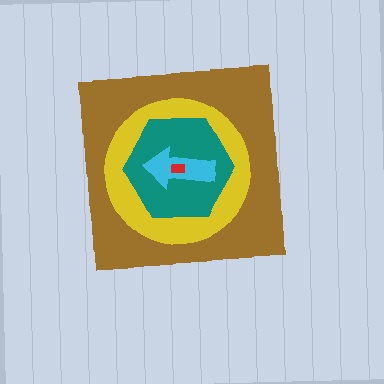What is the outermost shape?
The brown square.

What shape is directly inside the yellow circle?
The teal hexagon.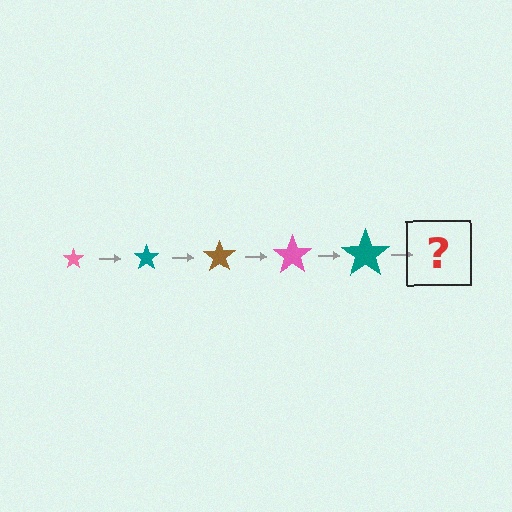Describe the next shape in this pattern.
It should be a brown star, larger than the previous one.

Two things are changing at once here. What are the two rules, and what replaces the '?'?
The two rules are that the star grows larger each step and the color cycles through pink, teal, and brown. The '?' should be a brown star, larger than the previous one.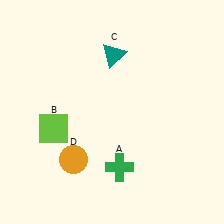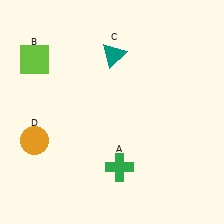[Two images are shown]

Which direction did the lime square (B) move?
The lime square (B) moved up.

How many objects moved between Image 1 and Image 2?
2 objects moved between the two images.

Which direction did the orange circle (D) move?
The orange circle (D) moved left.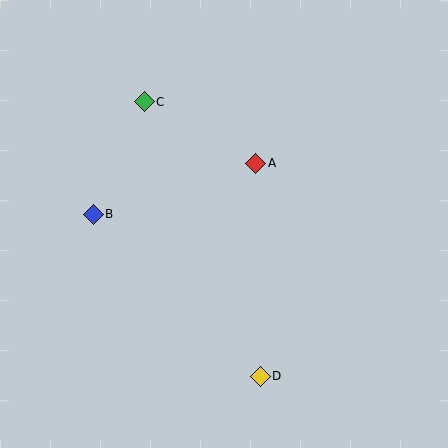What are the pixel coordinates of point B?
Point B is at (93, 214).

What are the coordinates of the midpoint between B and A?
The midpoint between B and A is at (175, 189).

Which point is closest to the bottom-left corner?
Point B is closest to the bottom-left corner.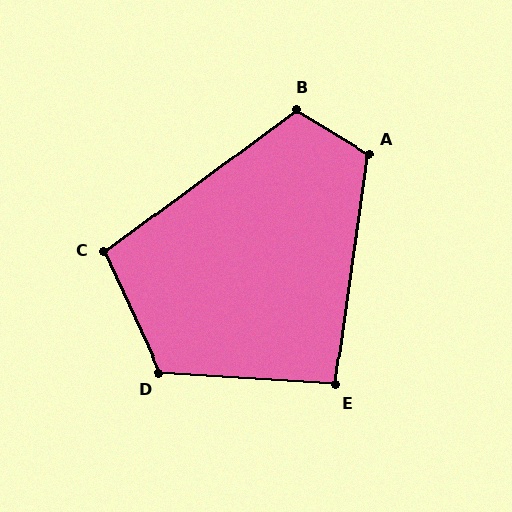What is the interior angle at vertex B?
Approximately 112 degrees (obtuse).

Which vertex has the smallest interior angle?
E, at approximately 94 degrees.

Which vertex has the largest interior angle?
D, at approximately 118 degrees.